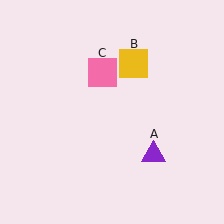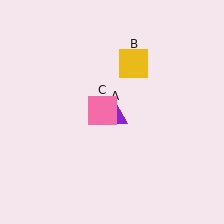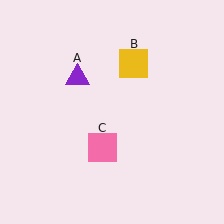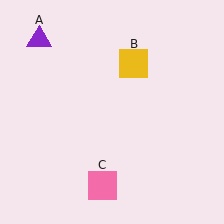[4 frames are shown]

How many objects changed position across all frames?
2 objects changed position: purple triangle (object A), pink square (object C).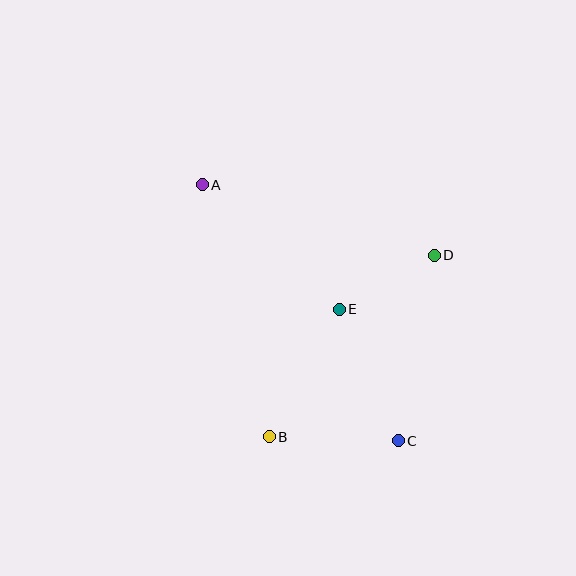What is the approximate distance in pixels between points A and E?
The distance between A and E is approximately 185 pixels.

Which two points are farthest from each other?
Points A and C are farthest from each other.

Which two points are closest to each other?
Points D and E are closest to each other.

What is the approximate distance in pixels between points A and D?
The distance between A and D is approximately 243 pixels.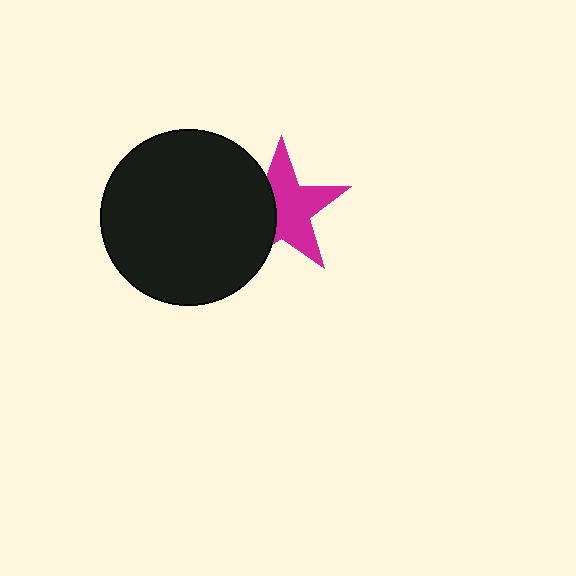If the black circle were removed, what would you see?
You would see the complete magenta star.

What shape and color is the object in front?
The object in front is a black circle.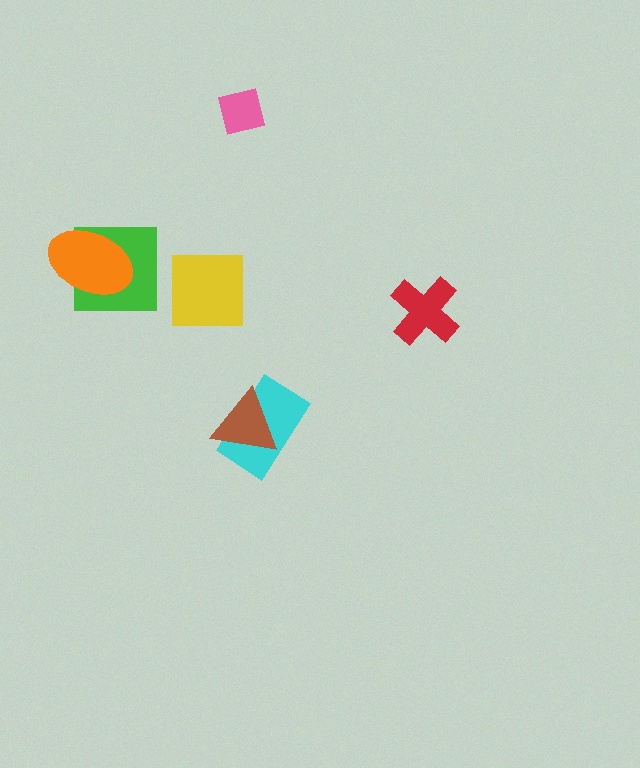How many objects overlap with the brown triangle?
1 object overlaps with the brown triangle.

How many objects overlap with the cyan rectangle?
1 object overlaps with the cyan rectangle.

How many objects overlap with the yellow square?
0 objects overlap with the yellow square.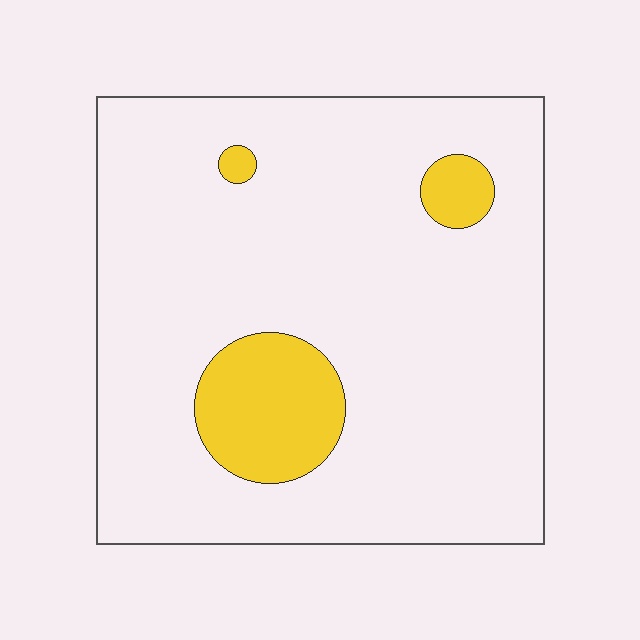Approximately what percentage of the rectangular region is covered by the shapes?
Approximately 10%.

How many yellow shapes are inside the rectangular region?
3.